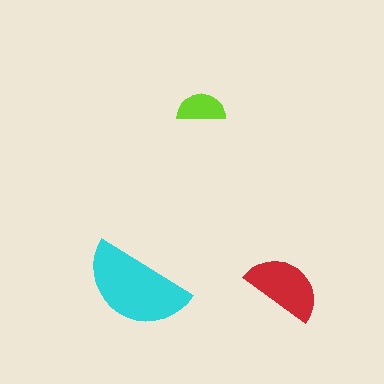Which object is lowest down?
The cyan semicircle is bottommost.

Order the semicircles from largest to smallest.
the cyan one, the red one, the lime one.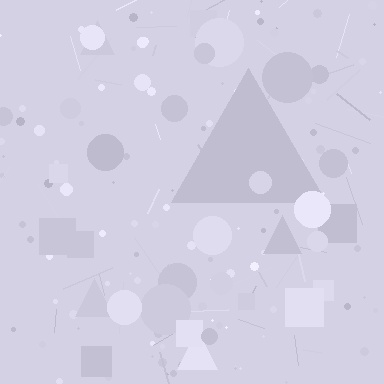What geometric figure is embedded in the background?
A triangle is embedded in the background.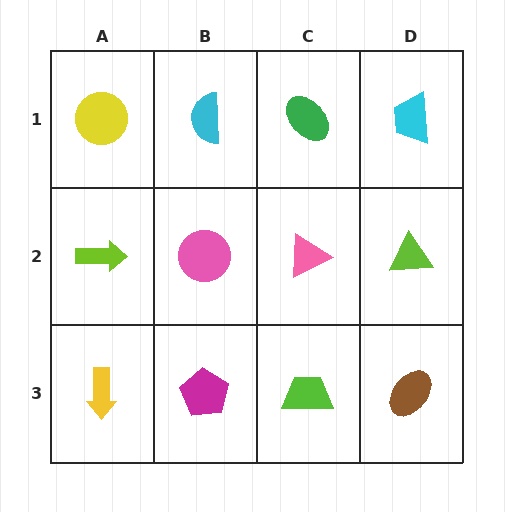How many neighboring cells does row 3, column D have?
2.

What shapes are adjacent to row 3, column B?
A pink circle (row 2, column B), a yellow arrow (row 3, column A), a lime trapezoid (row 3, column C).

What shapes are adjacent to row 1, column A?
A lime arrow (row 2, column A), a cyan semicircle (row 1, column B).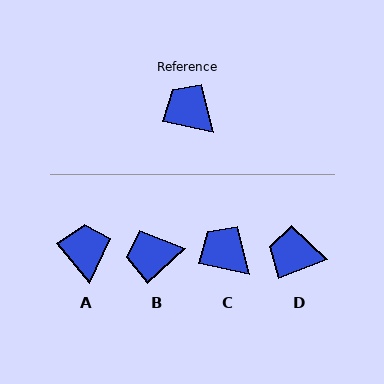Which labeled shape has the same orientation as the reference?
C.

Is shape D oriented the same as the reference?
No, it is off by about 32 degrees.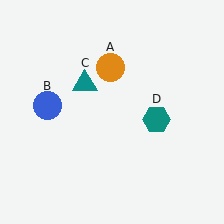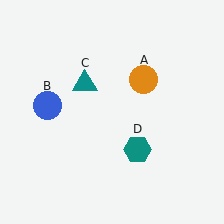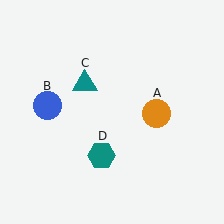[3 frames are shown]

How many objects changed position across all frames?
2 objects changed position: orange circle (object A), teal hexagon (object D).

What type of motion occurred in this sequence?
The orange circle (object A), teal hexagon (object D) rotated clockwise around the center of the scene.